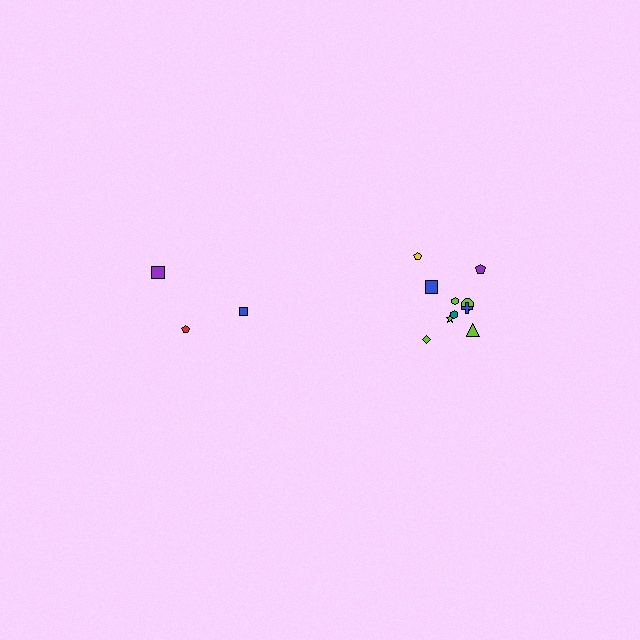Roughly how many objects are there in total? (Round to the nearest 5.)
Roughly 15 objects in total.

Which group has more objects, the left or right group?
The right group.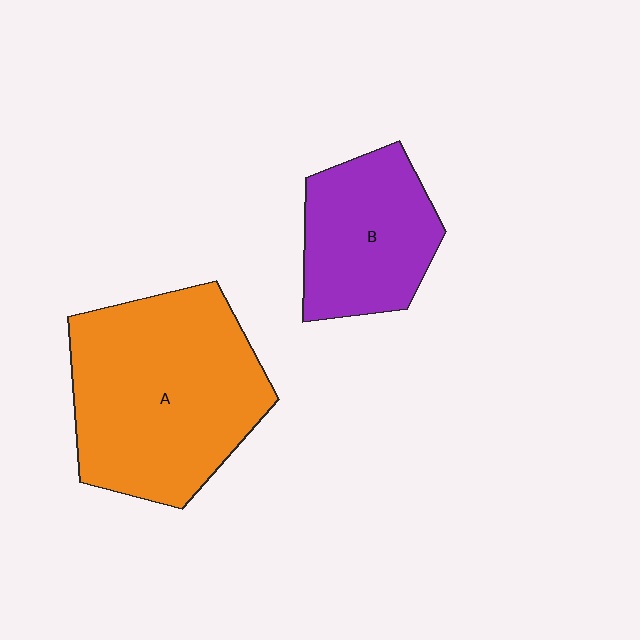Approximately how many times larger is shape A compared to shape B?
Approximately 1.8 times.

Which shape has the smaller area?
Shape B (purple).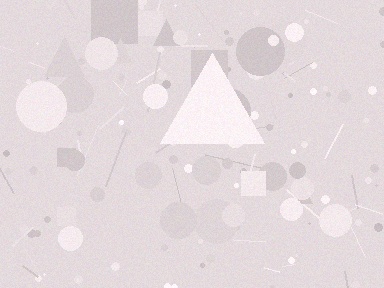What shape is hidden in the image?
A triangle is hidden in the image.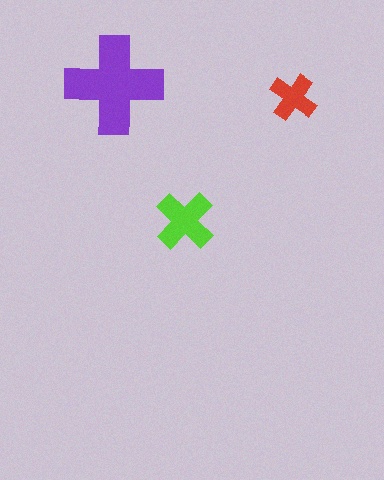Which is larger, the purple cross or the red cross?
The purple one.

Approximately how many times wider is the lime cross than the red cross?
About 1.5 times wider.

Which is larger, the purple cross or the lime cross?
The purple one.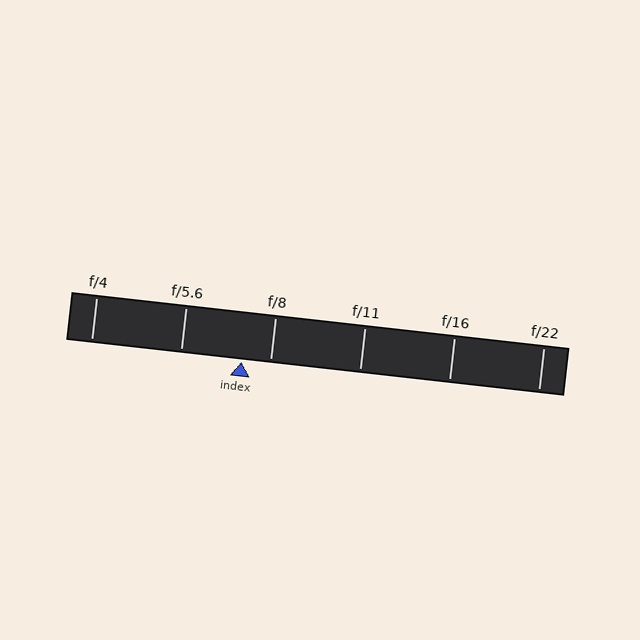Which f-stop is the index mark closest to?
The index mark is closest to f/8.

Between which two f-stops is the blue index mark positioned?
The index mark is between f/5.6 and f/8.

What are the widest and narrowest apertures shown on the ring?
The widest aperture shown is f/4 and the narrowest is f/22.